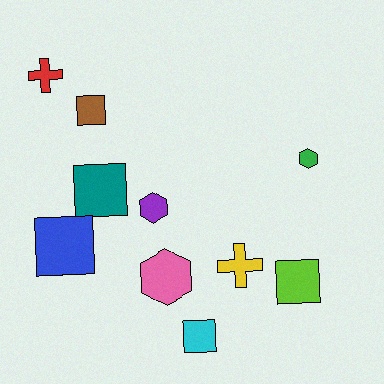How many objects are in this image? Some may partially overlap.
There are 10 objects.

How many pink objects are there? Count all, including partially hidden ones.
There is 1 pink object.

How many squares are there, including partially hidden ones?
There are 5 squares.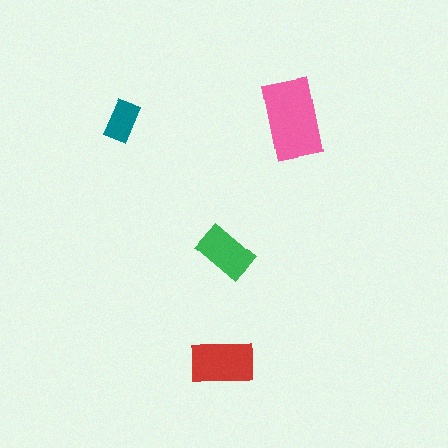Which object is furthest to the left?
The teal rectangle is leftmost.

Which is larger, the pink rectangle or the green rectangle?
The pink one.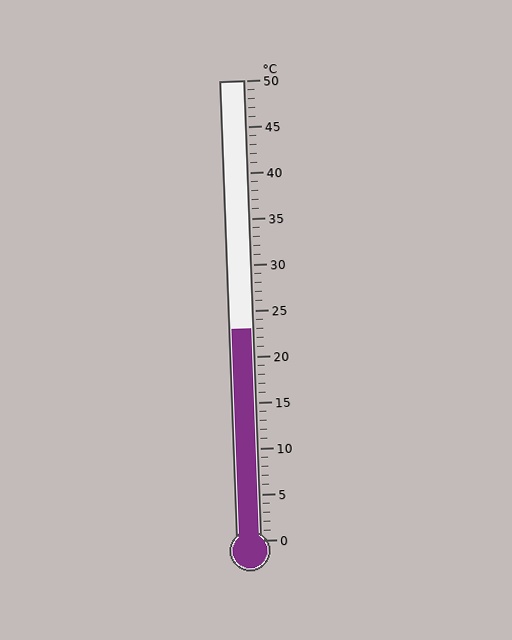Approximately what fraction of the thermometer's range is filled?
The thermometer is filled to approximately 45% of its range.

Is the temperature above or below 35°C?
The temperature is below 35°C.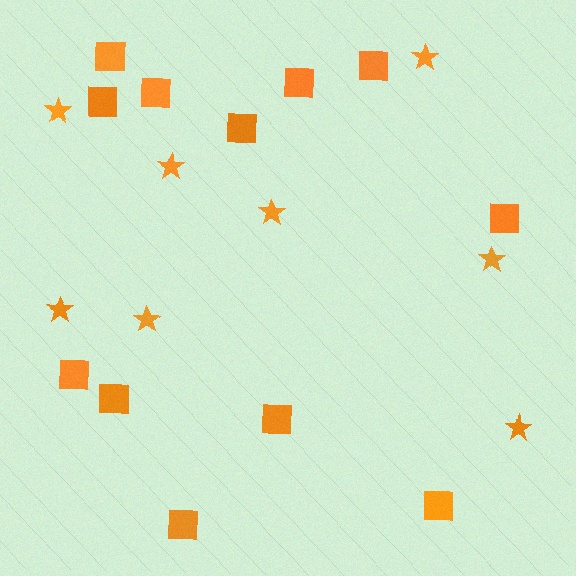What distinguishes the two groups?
There are 2 groups: one group of squares (12) and one group of stars (8).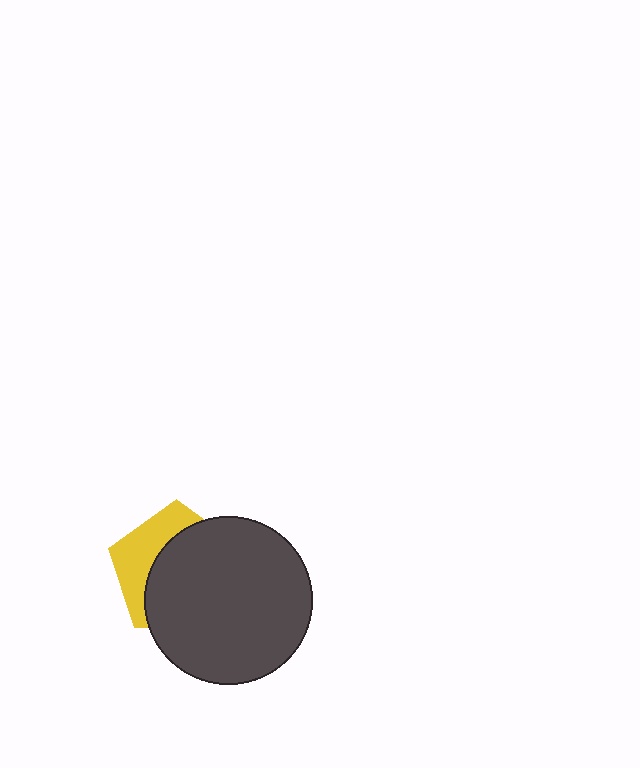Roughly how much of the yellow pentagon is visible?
A small part of it is visible (roughly 35%).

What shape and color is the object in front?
The object in front is a dark gray circle.